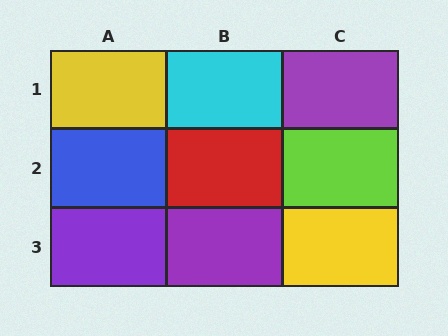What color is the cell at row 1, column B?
Cyan.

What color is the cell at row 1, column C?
Purple.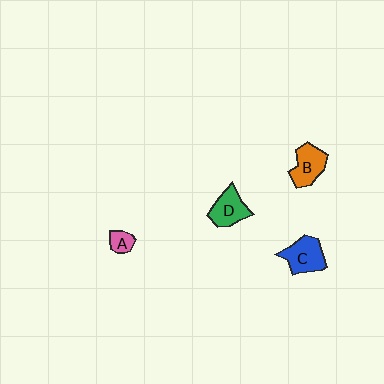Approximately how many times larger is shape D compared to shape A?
Approximately 2.1 times.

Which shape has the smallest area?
Shape A (pink).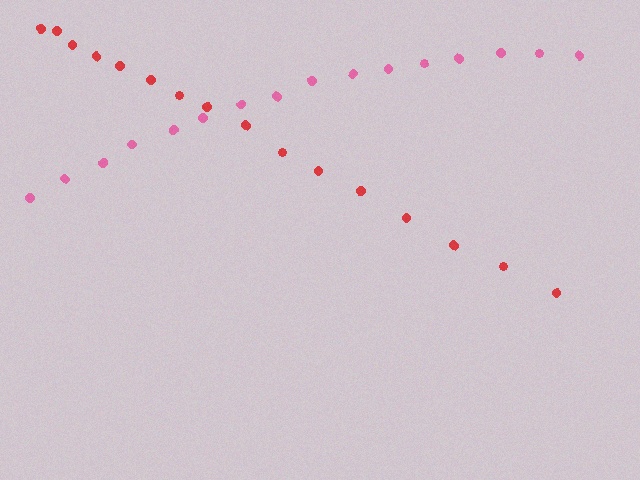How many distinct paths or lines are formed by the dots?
There are 2 distinct paths.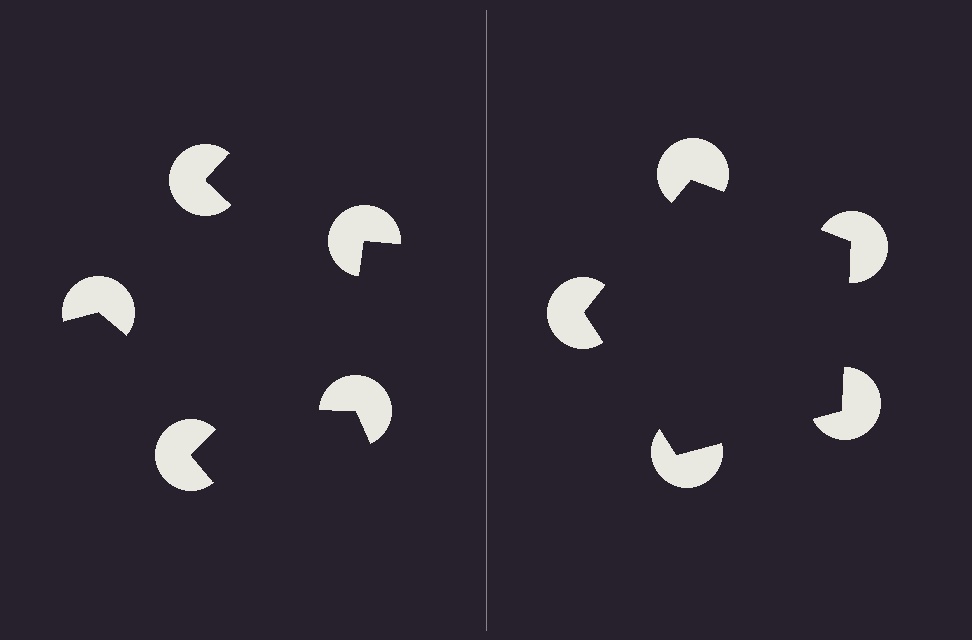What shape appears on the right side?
An illusory pentagon.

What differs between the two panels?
The pac-man discs are positioned identically on both sides; only the wedge orientations differ. On the right they align to a pentagon; on the left they are misaligned.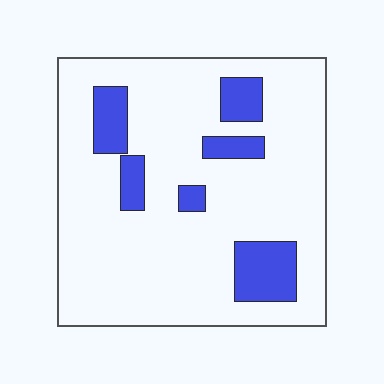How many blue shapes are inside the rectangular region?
6.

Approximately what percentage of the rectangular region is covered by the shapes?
Approximately 15%.